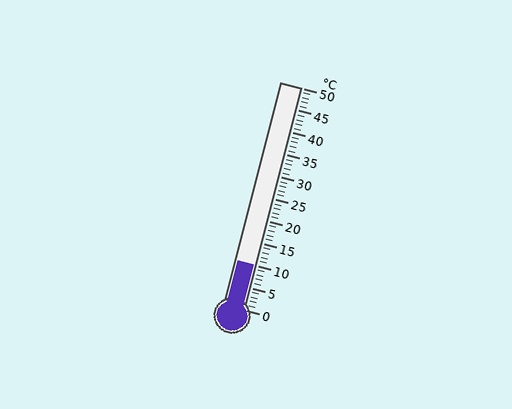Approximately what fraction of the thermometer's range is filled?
The thermometer is filled to approximately 20% of its range.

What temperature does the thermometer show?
The thermometer shows approximately 10°C.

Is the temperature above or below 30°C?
The temperature is below 30°C.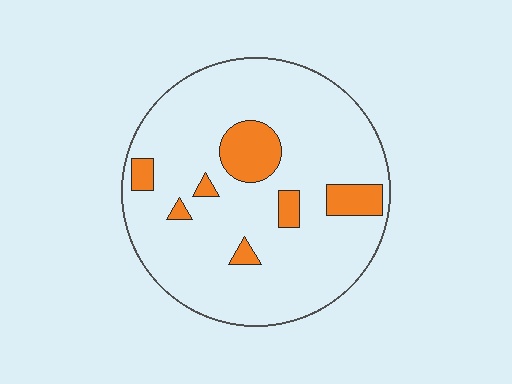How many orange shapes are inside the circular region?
7.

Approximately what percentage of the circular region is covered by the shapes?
Approximately 15%.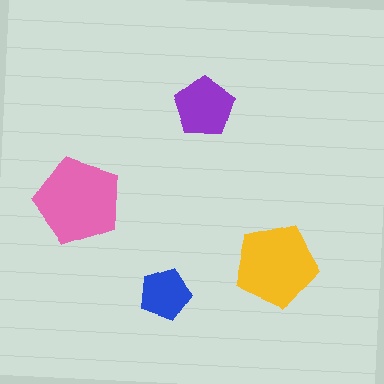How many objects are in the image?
There are 4 objects in the image.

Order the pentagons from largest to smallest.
the pink one, the yellow one, the purple one, the blue one.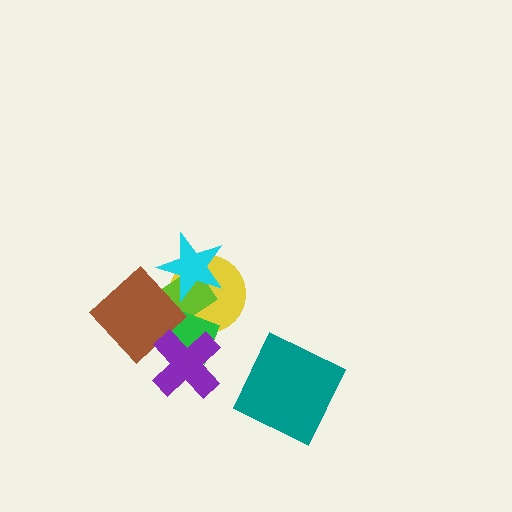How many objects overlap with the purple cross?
2 objects overlap with the purple cross.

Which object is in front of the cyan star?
The brown diamond is in front of the cyan star.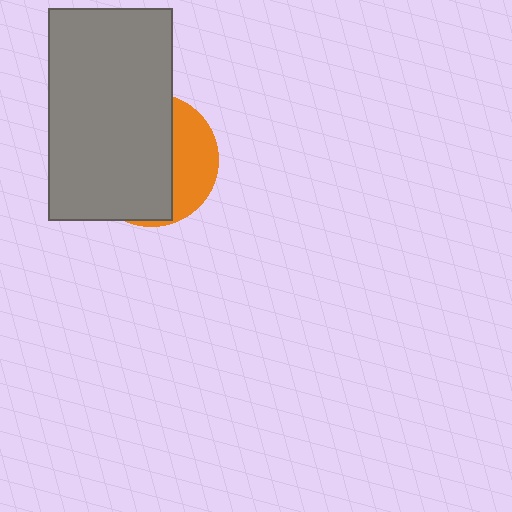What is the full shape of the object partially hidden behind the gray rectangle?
The partially hidden object is an orange circle.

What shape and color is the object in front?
The object in front is a gray rectangle.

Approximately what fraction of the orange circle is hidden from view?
Roughly 69% of the orange circle is hidden behind the gray rectangle.